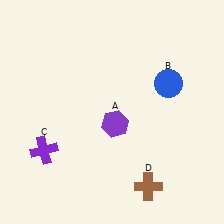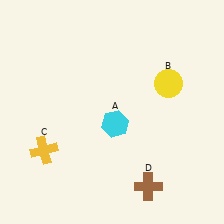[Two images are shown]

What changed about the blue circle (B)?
In Image 1, B is blue. In Image 2, it changed to yellow.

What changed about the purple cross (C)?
In Image 1, C is purple. In Image 2, it changed to yellow.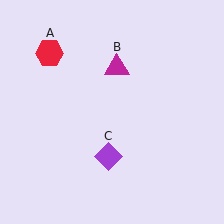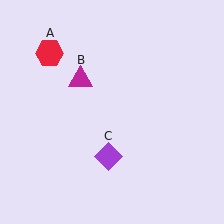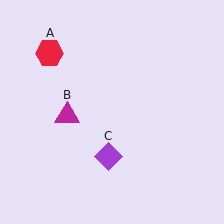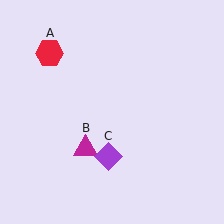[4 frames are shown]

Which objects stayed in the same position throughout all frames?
Red hexagon (object A) and purple diamond (object C) remained stationary.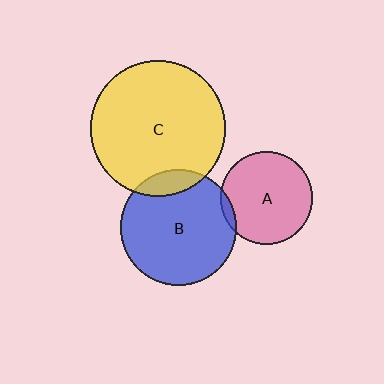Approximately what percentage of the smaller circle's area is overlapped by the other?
Approximately 5%.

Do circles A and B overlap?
Yes.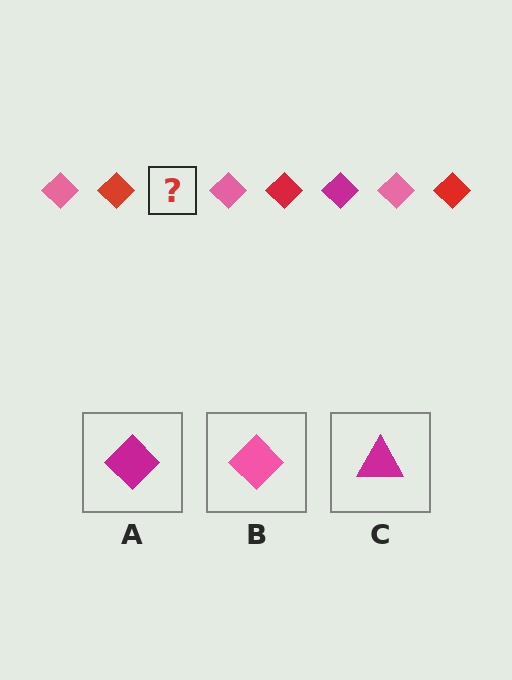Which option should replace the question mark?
Option A.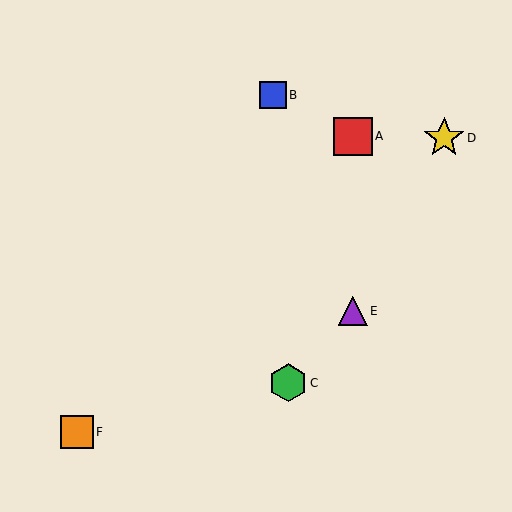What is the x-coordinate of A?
Object A is at x≈353.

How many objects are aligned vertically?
2 objects (A, E) are aligned vertically.